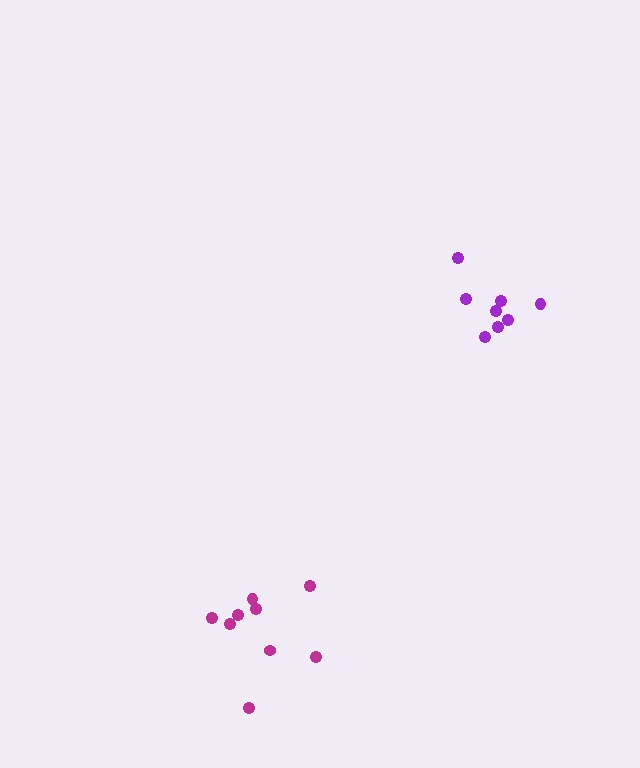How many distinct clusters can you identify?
There are 2 distinct clusters.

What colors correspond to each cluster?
The clusters are colored: purple, magenta.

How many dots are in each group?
Group 1: 8 dots, Group 2: 9 dots (17 total).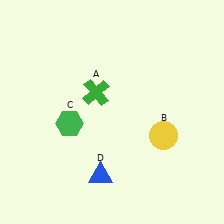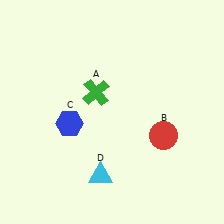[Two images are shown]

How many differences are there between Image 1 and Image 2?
There are 3 differences between the two images.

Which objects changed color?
B changed from yellow to red. C changed from green to blue. D changed from blue to cyan.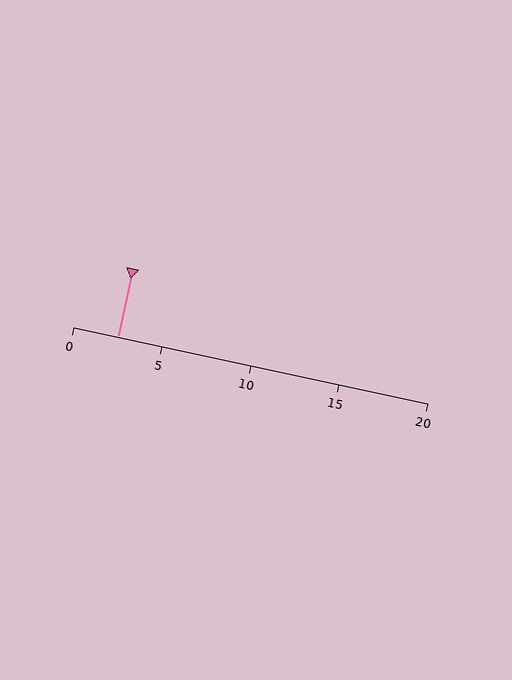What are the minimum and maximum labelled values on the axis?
The axis runs from 0 to 20.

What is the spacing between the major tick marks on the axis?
The major ticks are spaced 5 apart.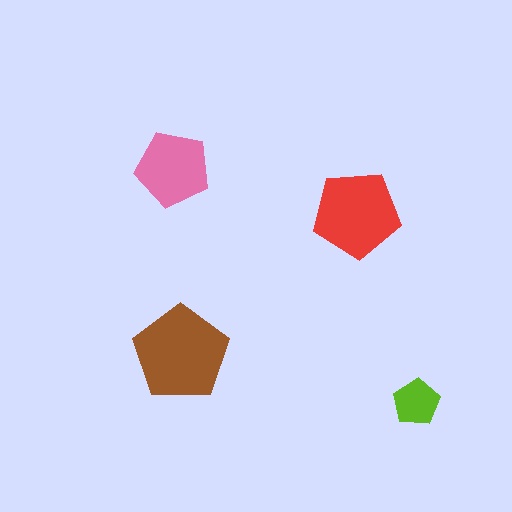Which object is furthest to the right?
The lime pentagon is rightmost.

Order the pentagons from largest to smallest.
the brown one, the red one, the pink one, the lime one.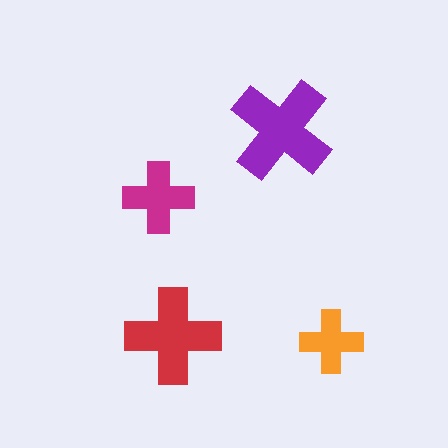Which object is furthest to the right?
The orange cross is rightmost.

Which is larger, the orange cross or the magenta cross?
The magenta one.